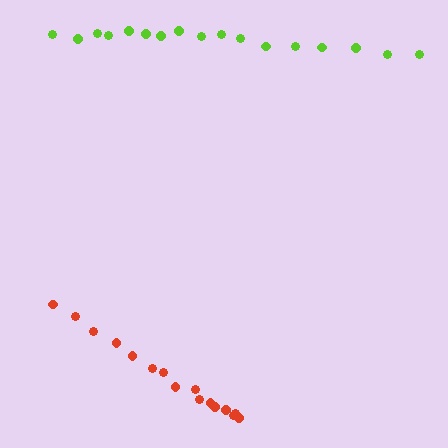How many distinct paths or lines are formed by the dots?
There are 2 distinct paths.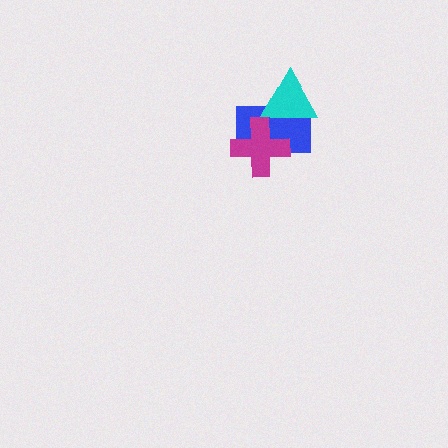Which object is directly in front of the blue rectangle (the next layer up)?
The magenta cross is directly in front of the blue rectangle.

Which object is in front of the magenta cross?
The cyan triangle is in front of the magenta cross.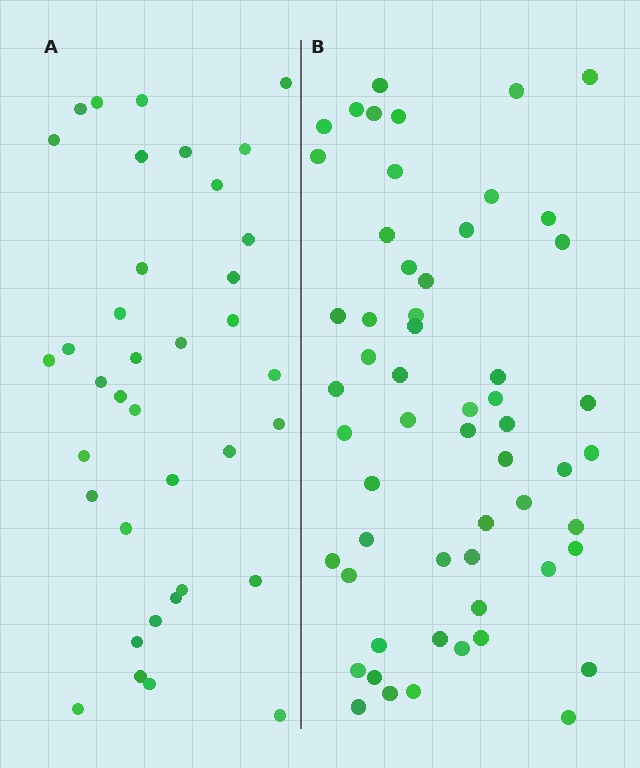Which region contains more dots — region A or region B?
Region B (the right region) has more dots.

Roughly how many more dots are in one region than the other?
Region B has approximately 20 more dots than region A.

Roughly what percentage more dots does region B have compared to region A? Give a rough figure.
About 55% more.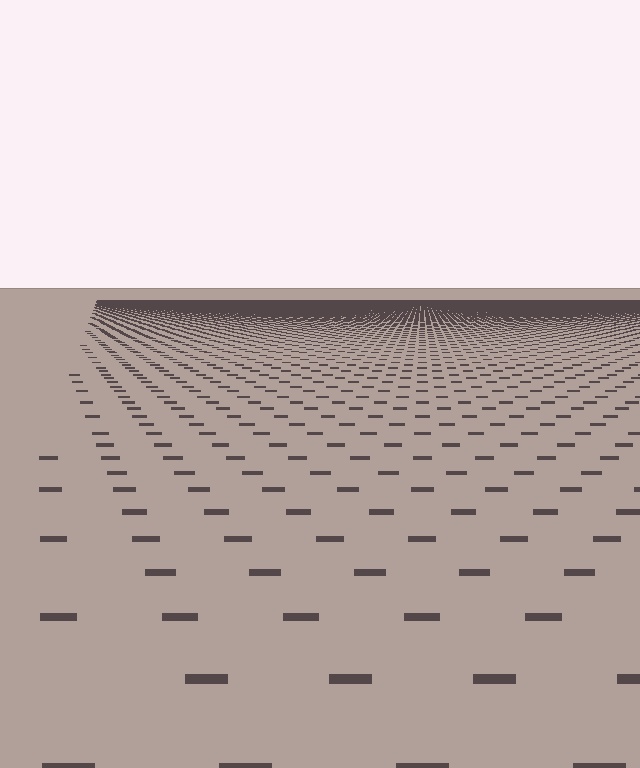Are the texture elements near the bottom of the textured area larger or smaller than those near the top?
Larger. Near the bottom, elements are closer to the viewer and appear at a bigger on-screen size.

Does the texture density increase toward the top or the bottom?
Density increases toward the top.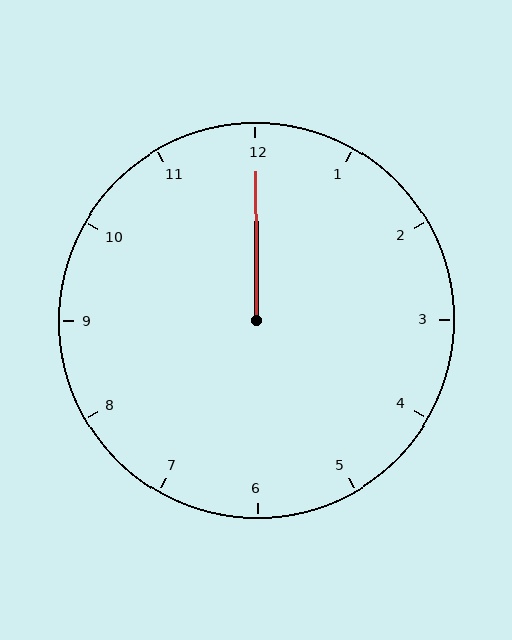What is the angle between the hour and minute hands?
Approximately 0 degrees.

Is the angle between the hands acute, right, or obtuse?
It is acute.